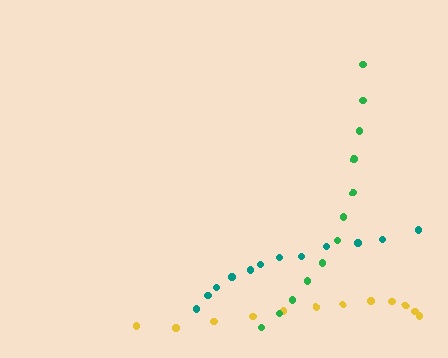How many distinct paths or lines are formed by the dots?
There are 3 distinct paths.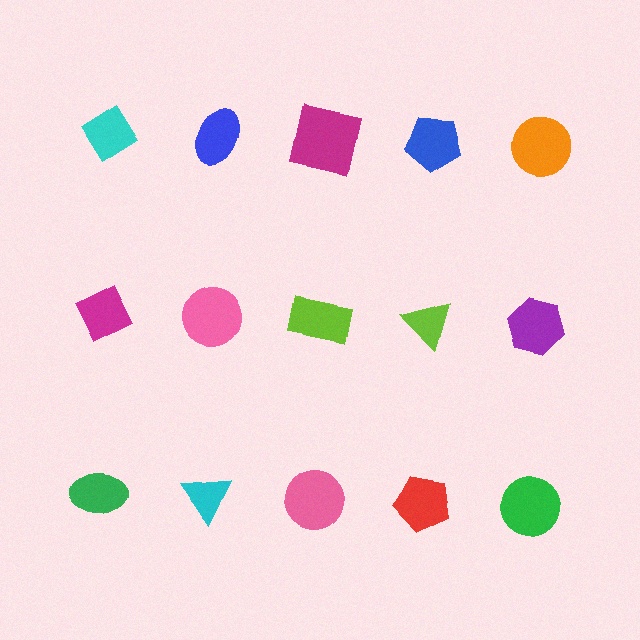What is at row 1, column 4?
A blue pentagon.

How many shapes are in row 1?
5 shapes.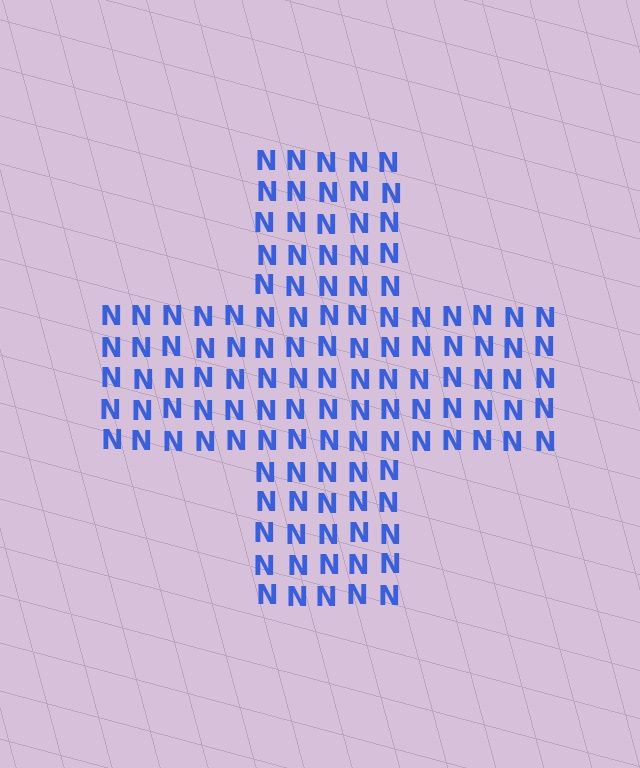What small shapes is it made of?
It is made of small letter N's.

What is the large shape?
The large shape is a cross.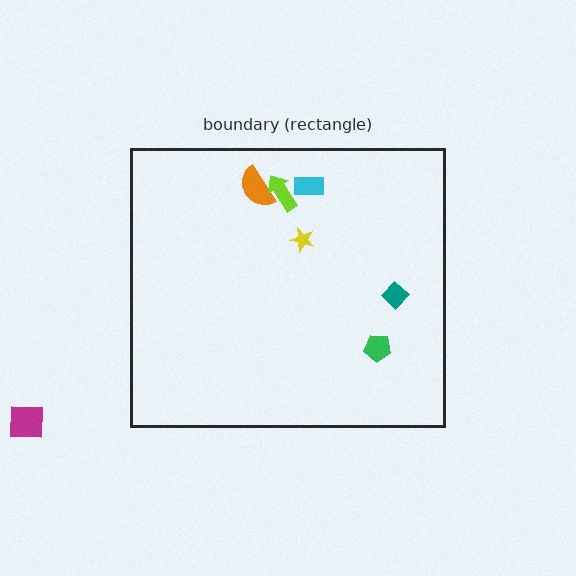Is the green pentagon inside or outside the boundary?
Inside.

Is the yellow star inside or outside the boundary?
Inside.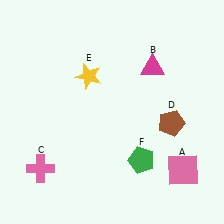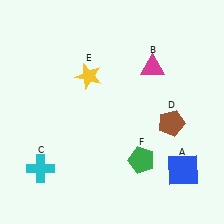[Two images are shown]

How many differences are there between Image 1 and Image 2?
There are 2 differences between the two images.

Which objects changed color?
A changed from pink to blue. C changed from pink to cyan.